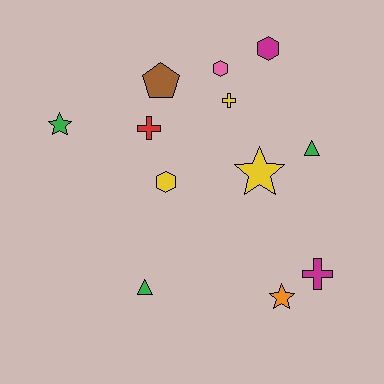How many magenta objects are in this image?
There are 2 magenta objects.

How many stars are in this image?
There are 3 stars.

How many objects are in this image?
There are 12 objects.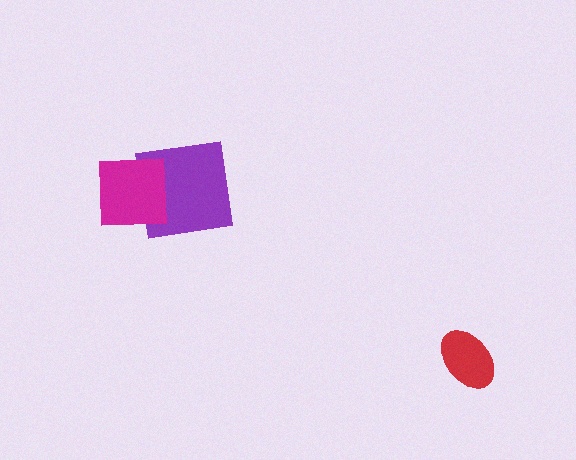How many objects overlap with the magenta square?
1 object overlaps with the magenta square.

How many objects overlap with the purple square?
1 object overlaps with the purple square.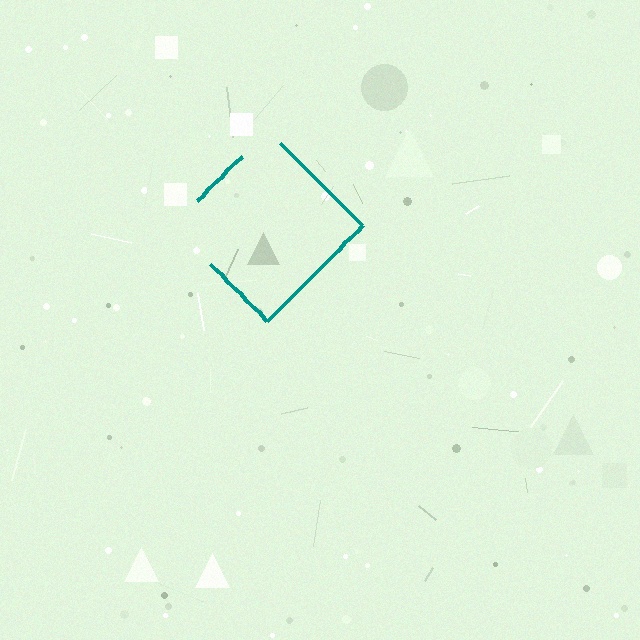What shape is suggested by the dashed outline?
The dashed outline suggests a diamond.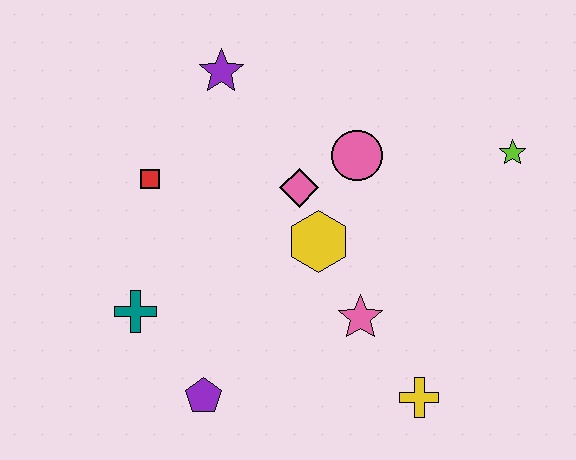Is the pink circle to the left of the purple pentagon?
No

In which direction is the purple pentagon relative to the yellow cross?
The purple pentagon is to the left of the yellow cross.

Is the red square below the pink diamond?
No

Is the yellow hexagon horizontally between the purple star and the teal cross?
No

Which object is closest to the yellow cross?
The pink star is closest to the yellow cross.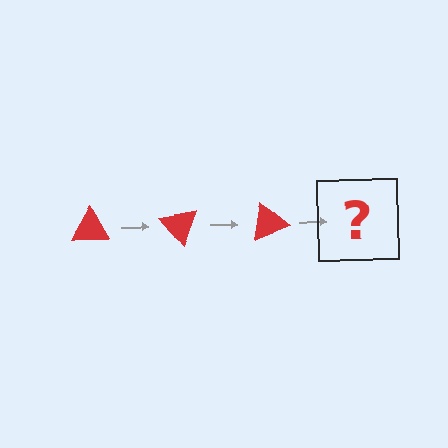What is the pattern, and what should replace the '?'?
The pattern is that the triangle rotates 50 degrees each step. The '?' should be a red triangle rotated 150 degrees.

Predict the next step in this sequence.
The next step is a red triangle rotated 150 degrees.